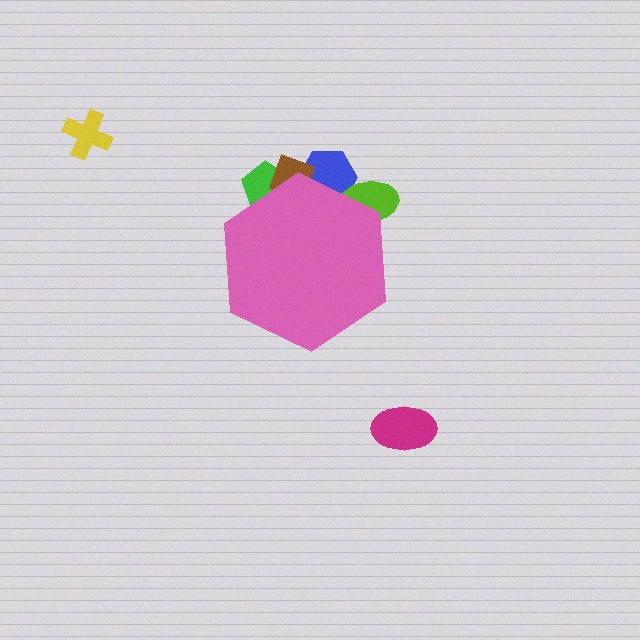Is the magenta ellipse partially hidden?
No, the magenta ellipse is fully visible.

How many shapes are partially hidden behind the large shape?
4 shapes are partially hidden.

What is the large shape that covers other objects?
A pink hexagon.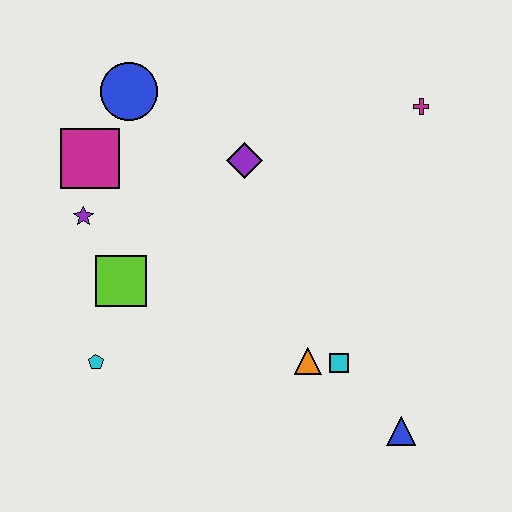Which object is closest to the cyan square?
The orange triangle is closest to the cyan square.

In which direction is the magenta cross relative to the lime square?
The magenta cross is to the right of the lime square.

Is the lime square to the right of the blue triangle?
No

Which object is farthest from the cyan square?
The blue circle is farthest from the cyan square.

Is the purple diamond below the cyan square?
No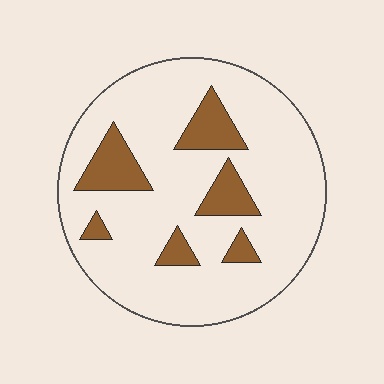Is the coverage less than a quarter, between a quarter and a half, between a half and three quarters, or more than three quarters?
Less than a quarter.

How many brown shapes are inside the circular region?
6.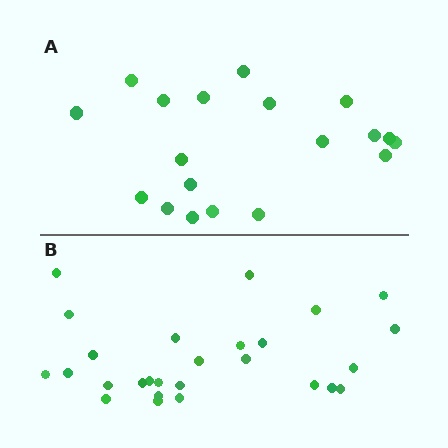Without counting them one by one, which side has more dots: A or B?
Region B (the bottom region) has more dots.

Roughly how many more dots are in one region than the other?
Region B has roughly 8 or so more dots than region A.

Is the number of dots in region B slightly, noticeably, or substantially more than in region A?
Region B has noticeably more, but not dramatically so. The ratio is roughly 1.4 to 1.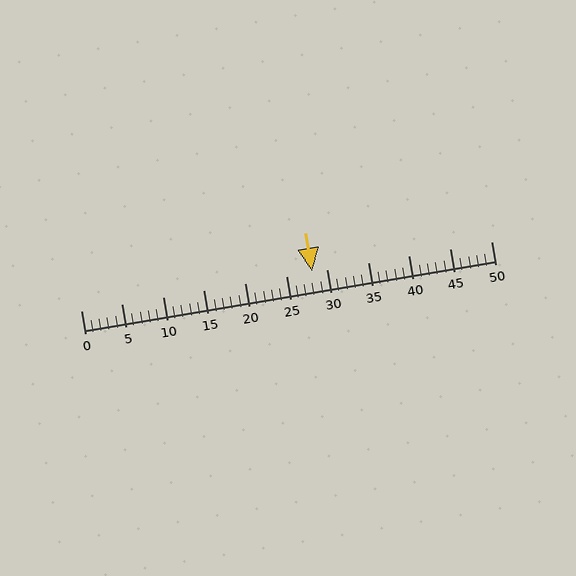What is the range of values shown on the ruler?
The ruler shows values from 0 to 50.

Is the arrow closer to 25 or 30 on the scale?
The arrow is closer to 30.